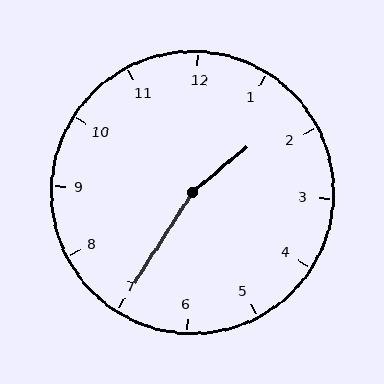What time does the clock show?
1:35.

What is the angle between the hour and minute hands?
Approximately 162 degrees.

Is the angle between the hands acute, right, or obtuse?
It is obtuse.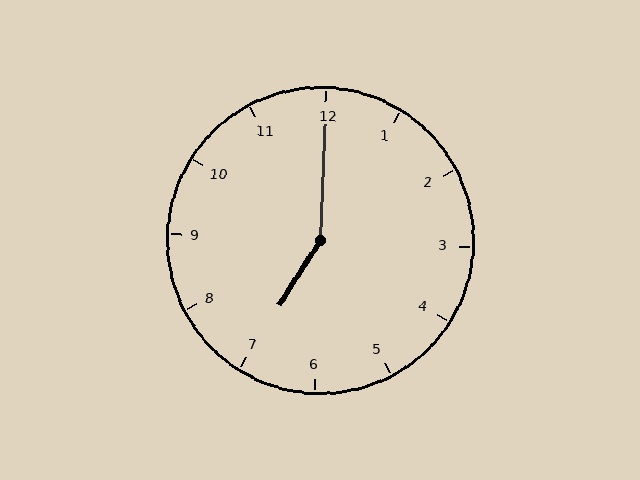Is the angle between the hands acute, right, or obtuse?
It is obtuse.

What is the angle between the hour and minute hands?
Approximately 150 degrees.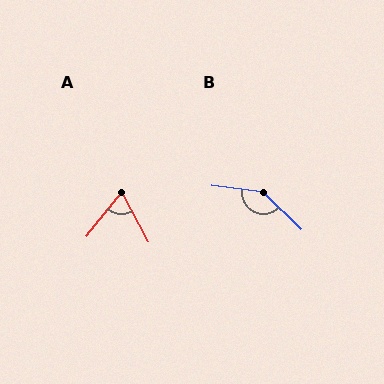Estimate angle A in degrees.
Approximately 67 degrees.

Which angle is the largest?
B, at approximately 142 degrees.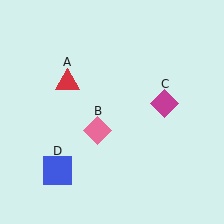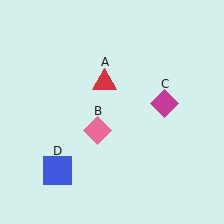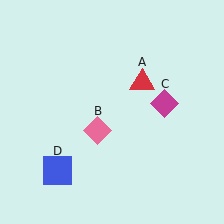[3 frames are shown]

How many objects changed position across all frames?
1 object changed position: red triangle (object A).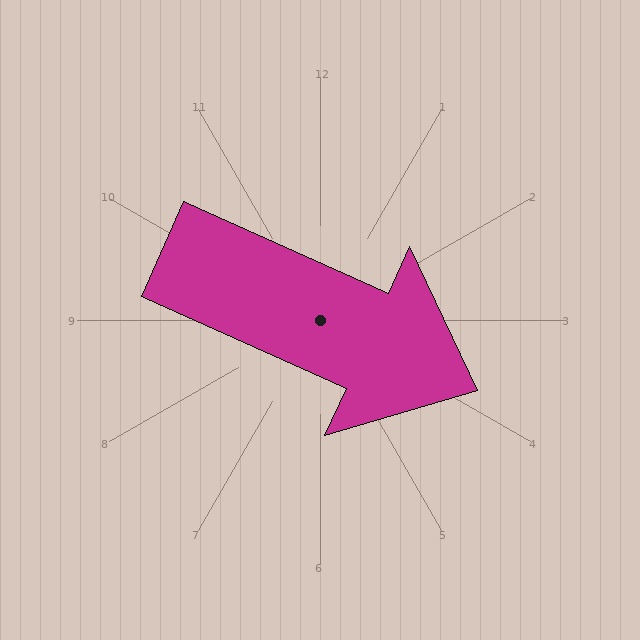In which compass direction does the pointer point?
Southeast.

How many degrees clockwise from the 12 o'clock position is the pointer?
Approximately 114 degrees.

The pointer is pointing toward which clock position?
Roughly 4 o'clock.